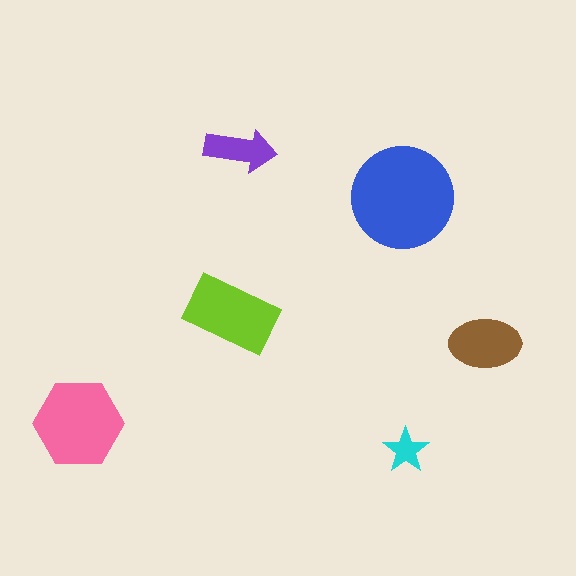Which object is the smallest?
The cyan star.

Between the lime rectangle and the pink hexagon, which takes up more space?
The pink hexagon.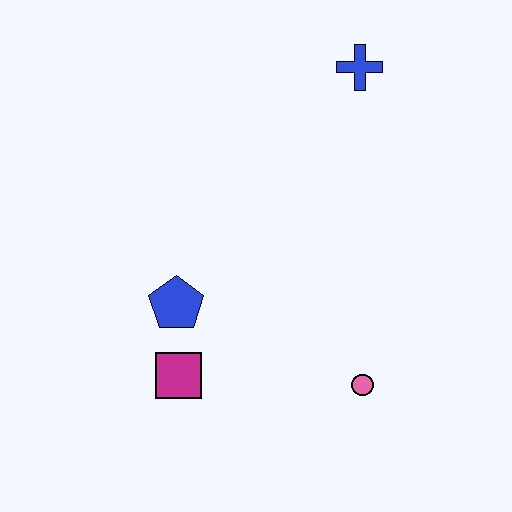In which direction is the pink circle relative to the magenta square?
The pink circle is to the right of the magenta square.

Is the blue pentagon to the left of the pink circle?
Yes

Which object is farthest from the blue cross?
The magenta square is farthest from the blue cross.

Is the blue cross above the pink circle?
Yes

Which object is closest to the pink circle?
The magenta square is closest to the pink circle.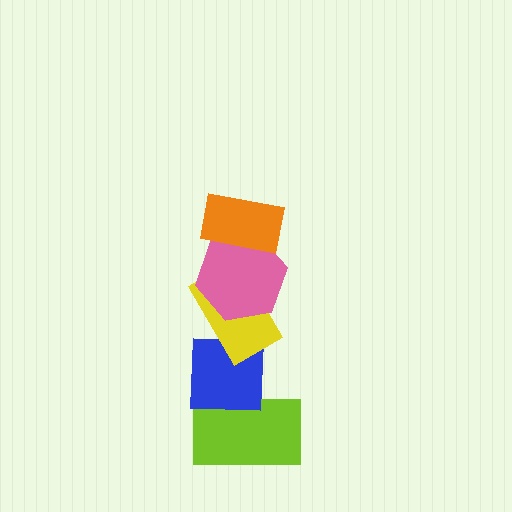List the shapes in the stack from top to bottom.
From top to bottom: the orange rectangle, the pink hexagon, the yellow rectangle, the blue square, the lime rectangle.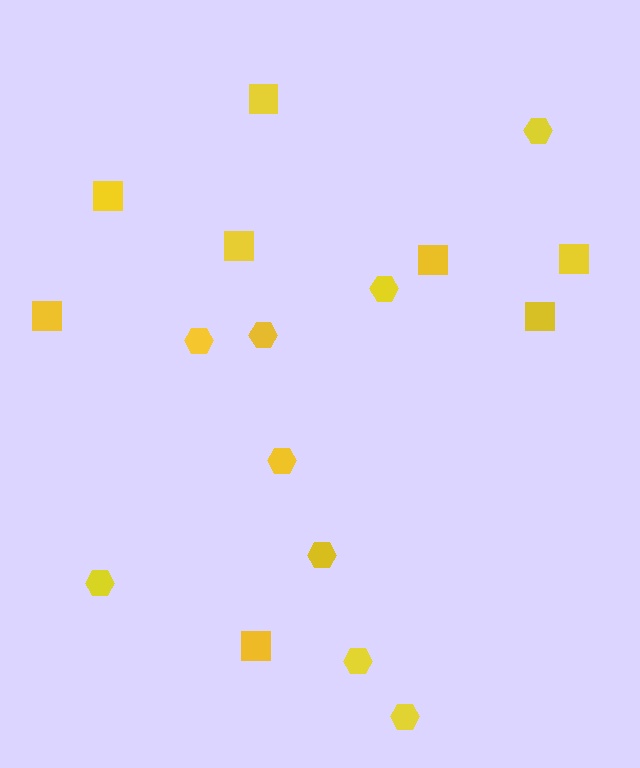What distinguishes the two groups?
There are 2 groups: one group of squares (8) and one group of hexagons (9).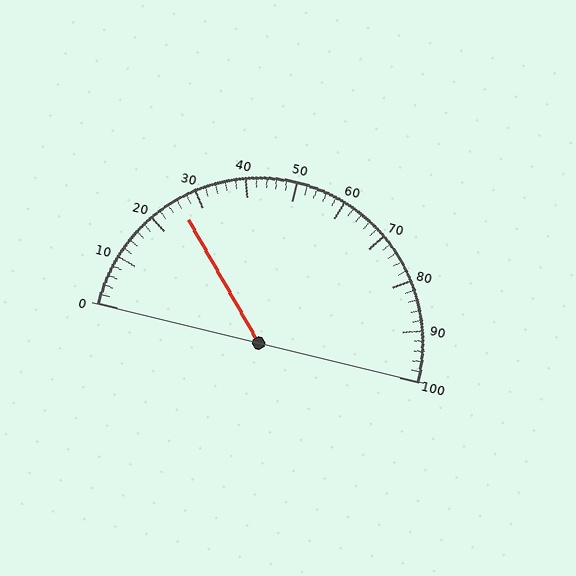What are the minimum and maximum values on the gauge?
The gauge ranges from 0 to 100.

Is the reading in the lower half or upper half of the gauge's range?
The reading is in the lower half of the range (0 to 100).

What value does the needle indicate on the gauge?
The needle indicates approximately 26.